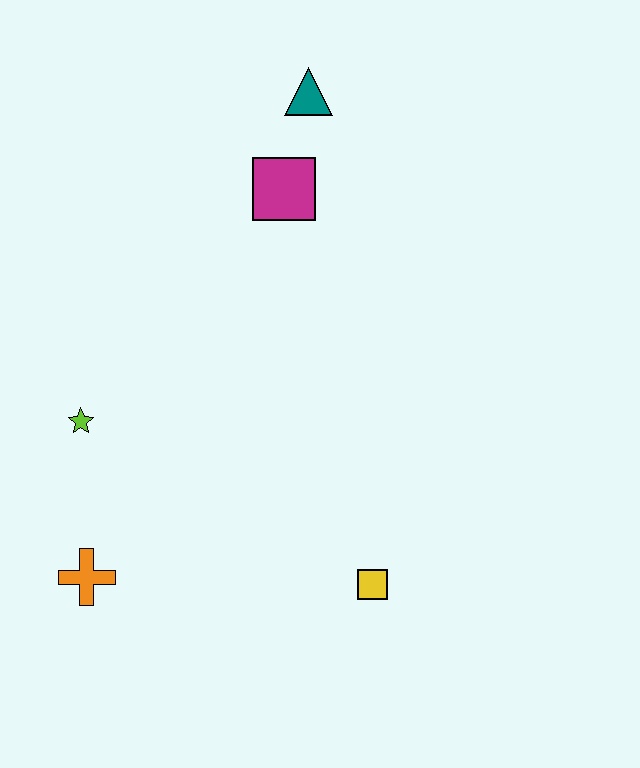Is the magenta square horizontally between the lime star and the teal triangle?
Yes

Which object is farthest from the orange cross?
The teal triangle is farthest from the orange cross.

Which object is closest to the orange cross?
The lime star is closest to the orange cross.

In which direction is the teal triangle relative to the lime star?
The teal triangle is above the lime star.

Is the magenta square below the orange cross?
No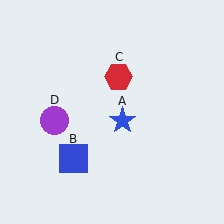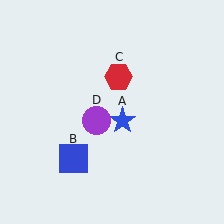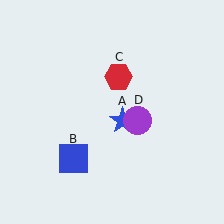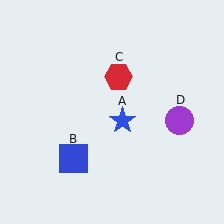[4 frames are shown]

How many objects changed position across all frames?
1 object changed position: purple circle (object D).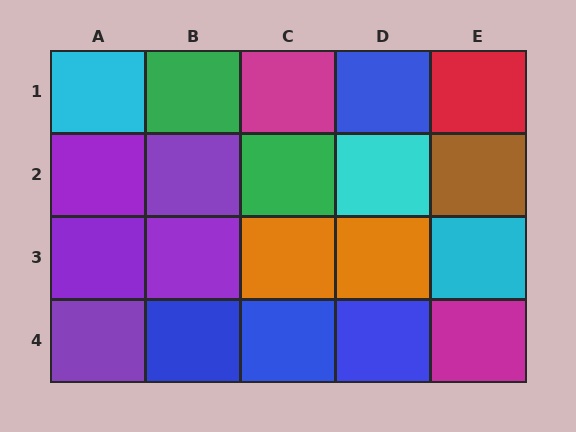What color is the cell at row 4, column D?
Blue.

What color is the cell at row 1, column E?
Red.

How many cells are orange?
2 cells are orange.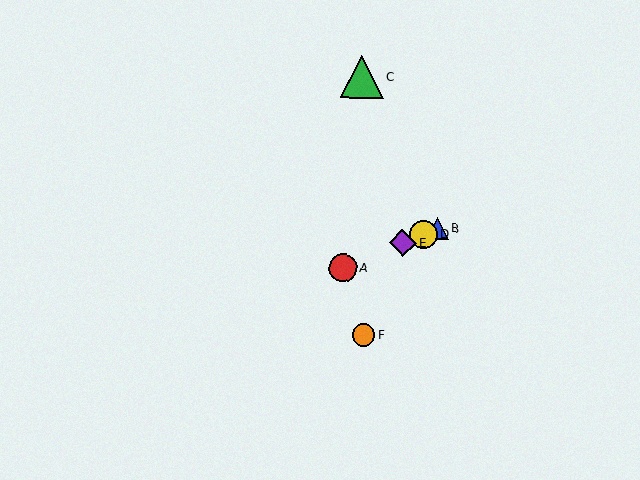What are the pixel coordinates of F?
Object F is at (364, 335).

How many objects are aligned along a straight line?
4 objects (A, B, D, E) are aligned along a straight line.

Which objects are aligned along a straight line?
Objects A, B, D, E are aligned along a straight line.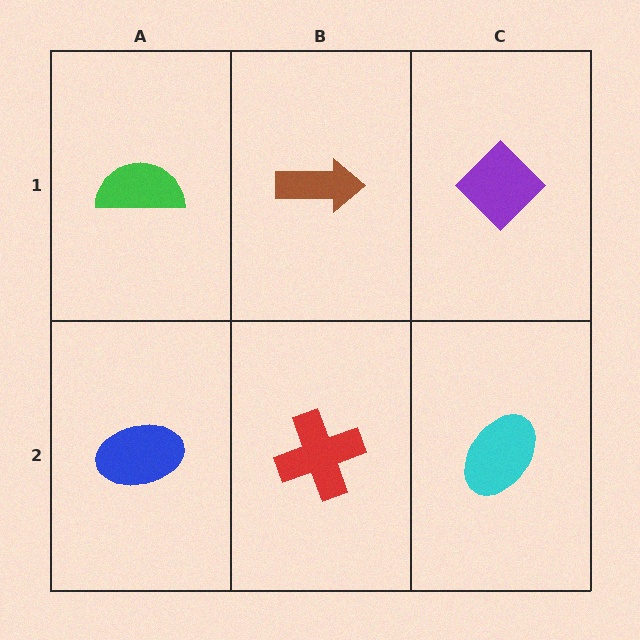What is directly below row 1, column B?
A red cross.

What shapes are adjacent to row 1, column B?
A red cross (row 2, column B), a green semicircle (row 1, column A), a purple diamond (row 1, column C).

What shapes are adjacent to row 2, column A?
A green semicircle (row 1, column A), a red cross (row 2, column B).